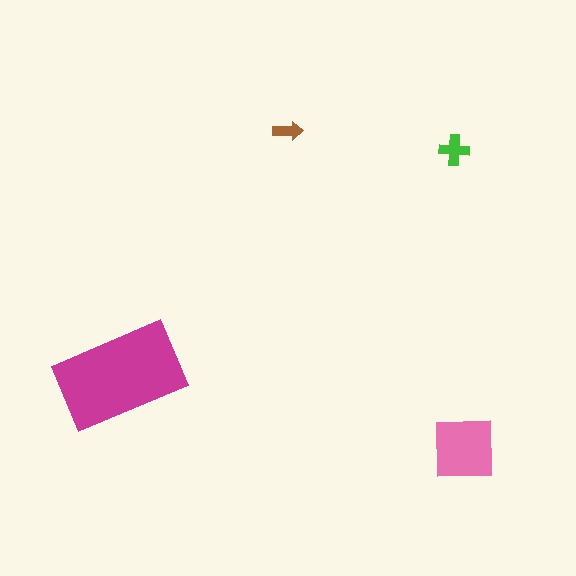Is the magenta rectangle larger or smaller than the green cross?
Larger.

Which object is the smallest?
The brown arrow.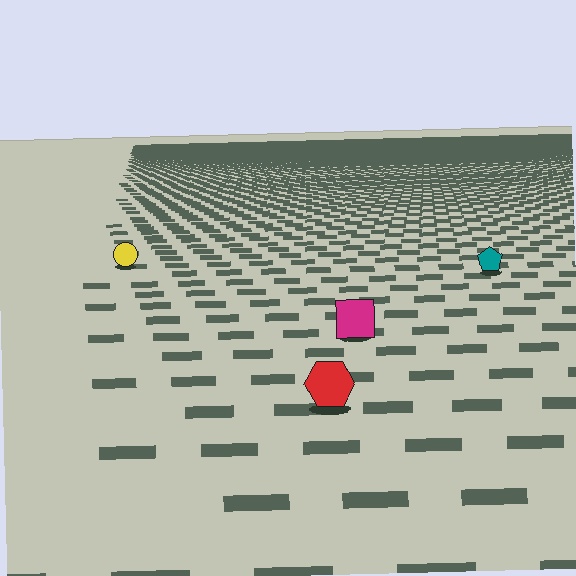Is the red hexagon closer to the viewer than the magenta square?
Yes. The red hexagon is closer — you can tell from the texture gradient: the ground texture is coarser near it.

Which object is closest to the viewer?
The red hexagon is closest. The texture marks near it are larger and more spread out.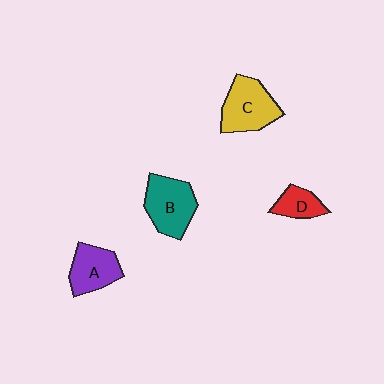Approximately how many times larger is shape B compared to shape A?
Approximately 1.2 times.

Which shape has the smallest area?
Shape D (red).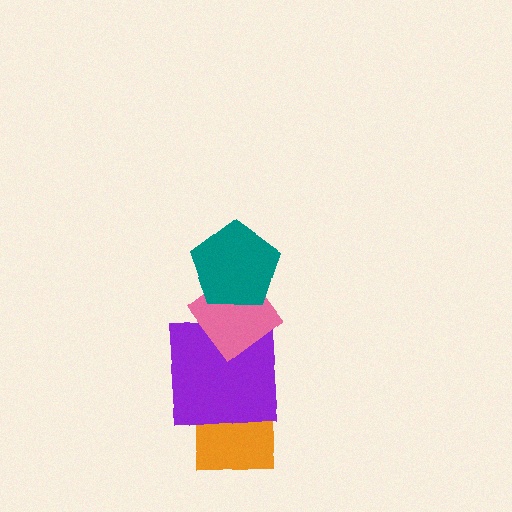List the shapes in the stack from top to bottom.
From top to bottom: the teal pentagon, the pink diamond, the purple square, the orange square.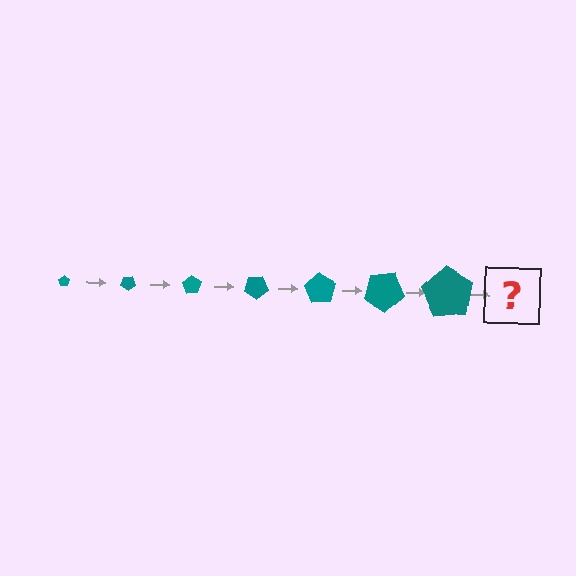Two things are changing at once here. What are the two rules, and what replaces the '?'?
The two rules are that the pentagon grows larger each step and it rotates 35 degrees each step. The '?' should be a pentagon, larger than the previous one and rotated 245 degrees from the start.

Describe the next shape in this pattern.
It should be a pentagon, larger than the previous one and rotated 245 degrees from the start.